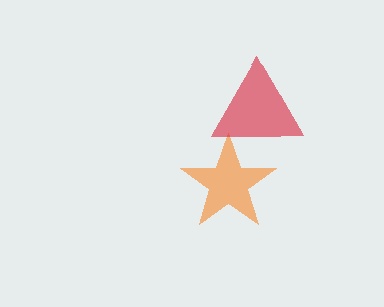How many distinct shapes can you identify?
There are 2 distinct shapes: an orange star, a red triangle.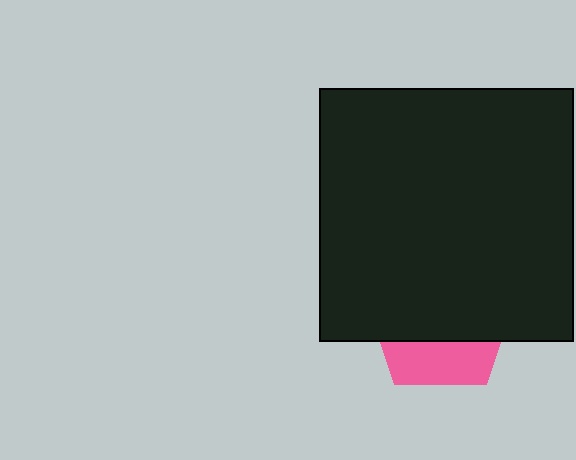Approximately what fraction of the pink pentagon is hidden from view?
Roughly 69% of the pink pentagon is hidden behind the black square.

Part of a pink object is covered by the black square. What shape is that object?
It is a pentagon.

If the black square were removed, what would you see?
You would see the complete pink pentagon.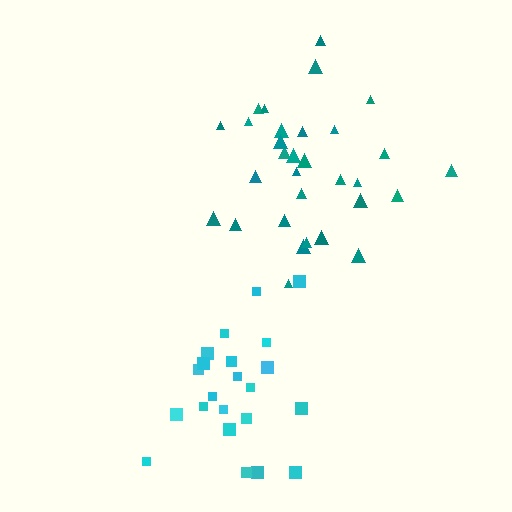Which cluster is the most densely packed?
Teal.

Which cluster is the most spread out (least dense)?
Cyan.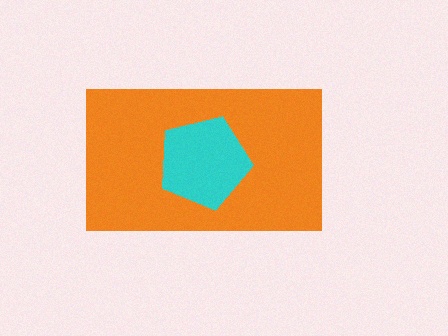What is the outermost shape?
The orange rectangle.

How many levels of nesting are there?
2.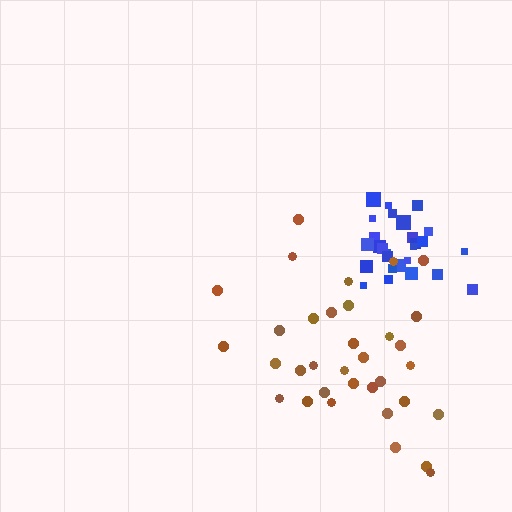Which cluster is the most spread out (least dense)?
Brown.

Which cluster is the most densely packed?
Blue.